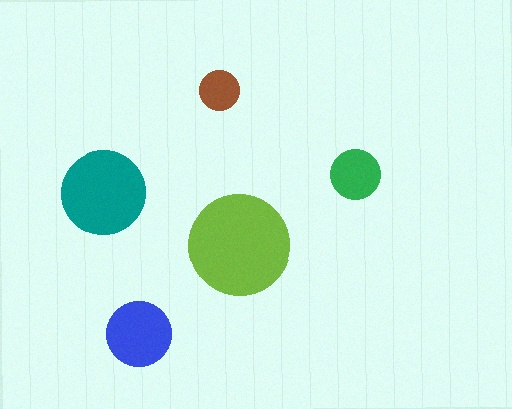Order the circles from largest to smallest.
the lime one, the teal one, the blue one, the green one, the brown one.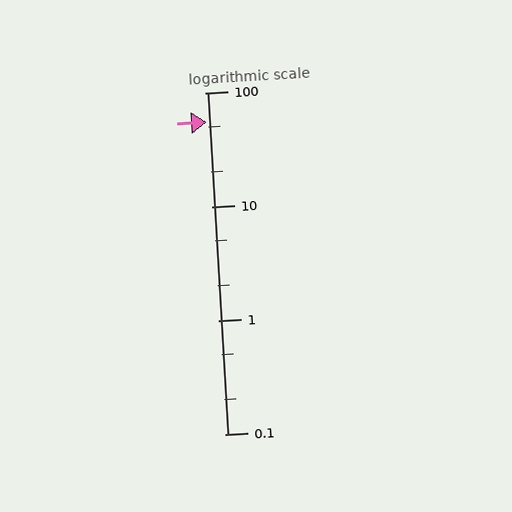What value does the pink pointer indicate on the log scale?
The pointer indicates approximately 55.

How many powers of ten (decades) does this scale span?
The scale spans 3 decades, from 0.1 to 100.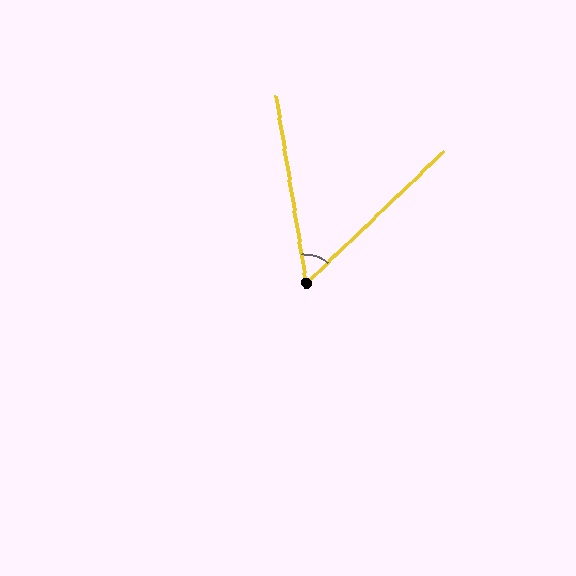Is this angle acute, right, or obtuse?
It is acute.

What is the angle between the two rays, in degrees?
Approximately 55 degrees.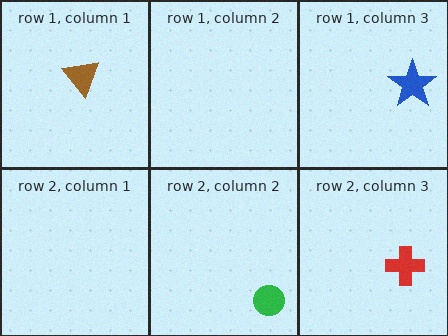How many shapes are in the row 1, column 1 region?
1.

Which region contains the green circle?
The row 2, column 2 region.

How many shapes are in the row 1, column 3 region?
1.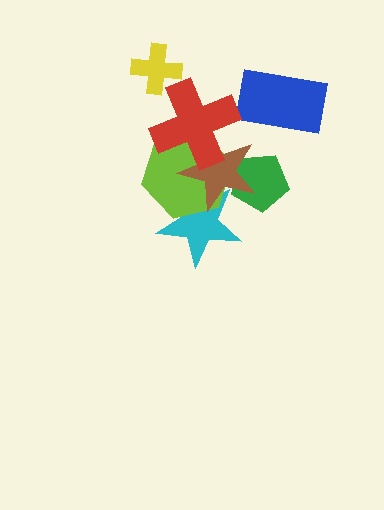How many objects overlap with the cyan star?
2 objects overlap with the cyan star.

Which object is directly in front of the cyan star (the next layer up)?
The lime hexagon is directly in front of the cyan star.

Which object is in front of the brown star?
The red cross is in front of the brown star.